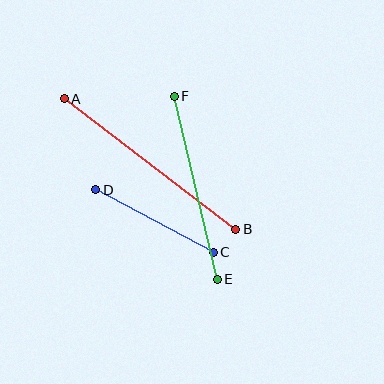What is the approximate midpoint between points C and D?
The midpoint is at approximately (155, 221) pixels.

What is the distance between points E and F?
The distance is approximately 188 pixels.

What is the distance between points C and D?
The distance is approximately 133 pixels.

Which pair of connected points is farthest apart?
Points A and B are farthest apart.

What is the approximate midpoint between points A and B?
The midpoint is at approximately (150, 164) pixels.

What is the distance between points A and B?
The distance is approximately 216 pixels.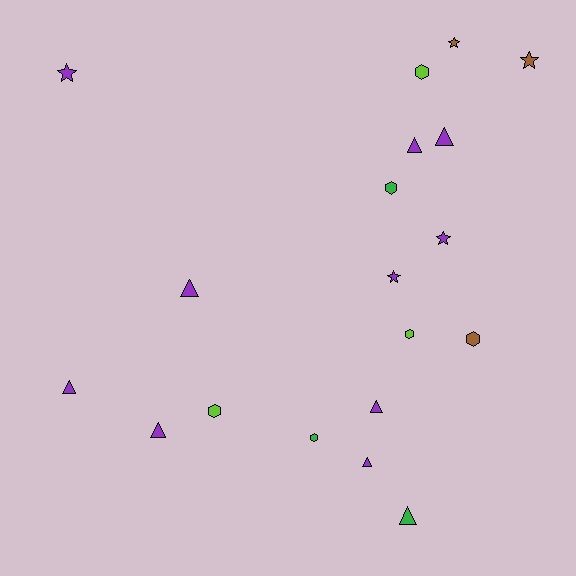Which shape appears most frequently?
Triangle, with 8 objects.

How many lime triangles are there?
There are no lime triangles.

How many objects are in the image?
There are 19 objects.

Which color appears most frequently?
Purple, with 10 objects.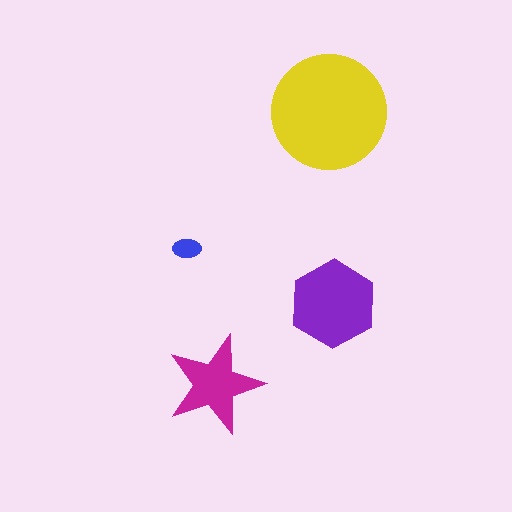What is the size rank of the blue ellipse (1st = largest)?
4th.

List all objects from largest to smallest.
The yellow circle, the purple hexagon, the magenta star, the blue ellipse.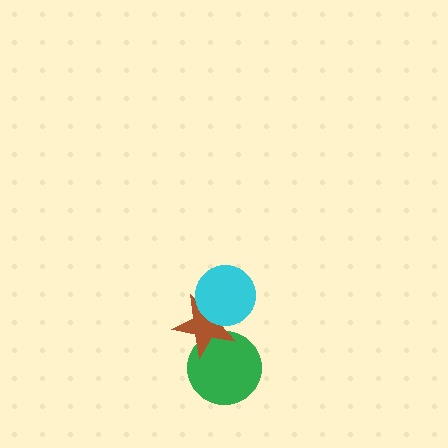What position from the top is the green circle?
The green circle is 3rd from the top.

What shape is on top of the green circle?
The brown star is on top of the green circle.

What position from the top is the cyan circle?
The cyan circle is 1st from the top.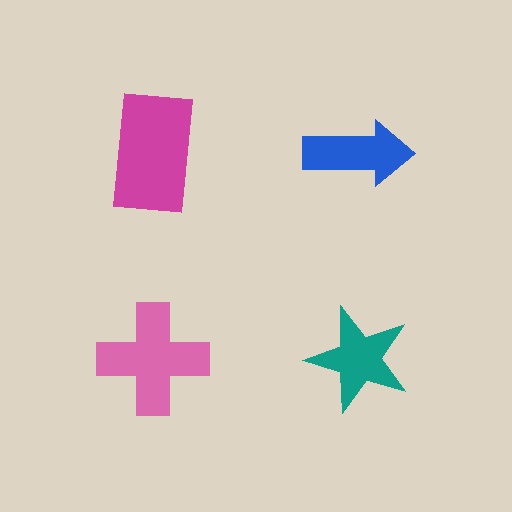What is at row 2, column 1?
A pink cross.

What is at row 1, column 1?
A magenta rectangle.